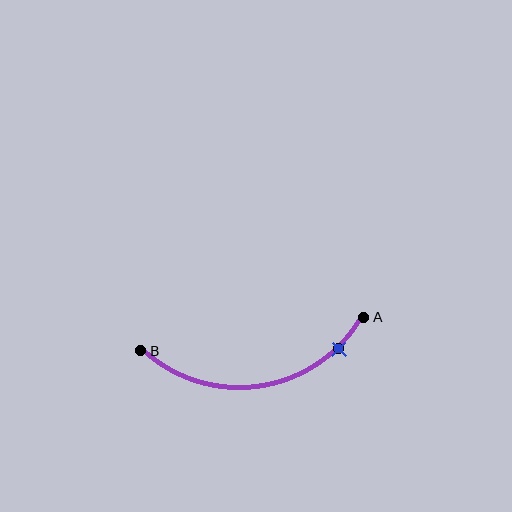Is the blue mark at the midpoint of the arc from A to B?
No. The blue mark lies on the arc but is closer to endpoint A. The arc midpoint would be at the point on the curve equidistant along the arc from both A and B.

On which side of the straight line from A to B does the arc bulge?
The arc bulges below the straight line connecting A and B.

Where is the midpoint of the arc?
The arc midpoint is the point on the curve farthest from the straight line joining A and B. It sits below that line.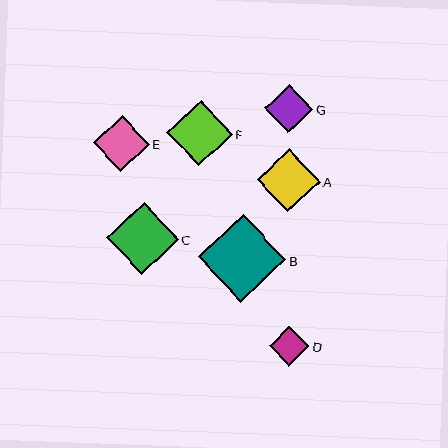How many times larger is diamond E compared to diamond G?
Diamond E is approximately 1.2 times the size of diamond G.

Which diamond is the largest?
Diamond B is the largest with a size of approximately 87 pixels.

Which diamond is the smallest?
Diamond D is the smallest with a size of approximately 39 pixels.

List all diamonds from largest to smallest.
From largest to smallest: B, C, F, A, E, G, D.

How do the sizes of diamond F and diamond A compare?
Diamond F and diamond A are approximately the same size.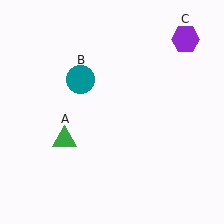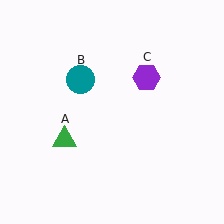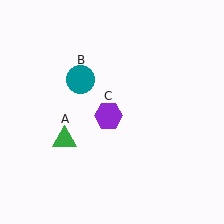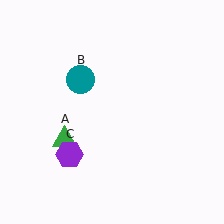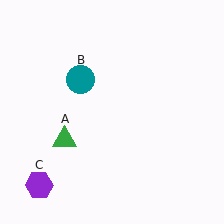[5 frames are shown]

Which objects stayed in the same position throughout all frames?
Green triangle (object A) and teal circle (object B) remained stationary.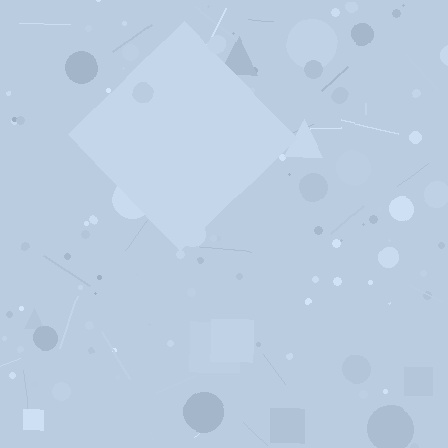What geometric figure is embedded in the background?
A diamond is embedded in the background.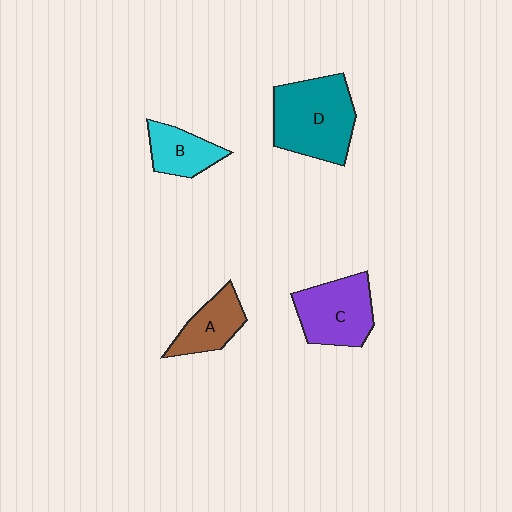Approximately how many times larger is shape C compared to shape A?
Approximately 1.5 times.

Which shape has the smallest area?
Shape B (cyan).